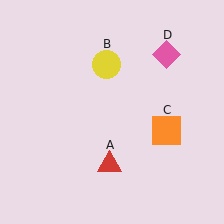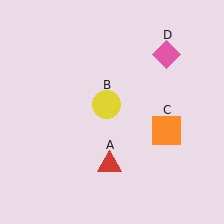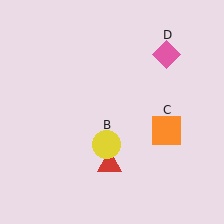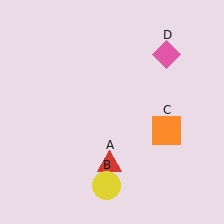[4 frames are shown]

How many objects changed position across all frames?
1 object changed position: yellow circle (object B).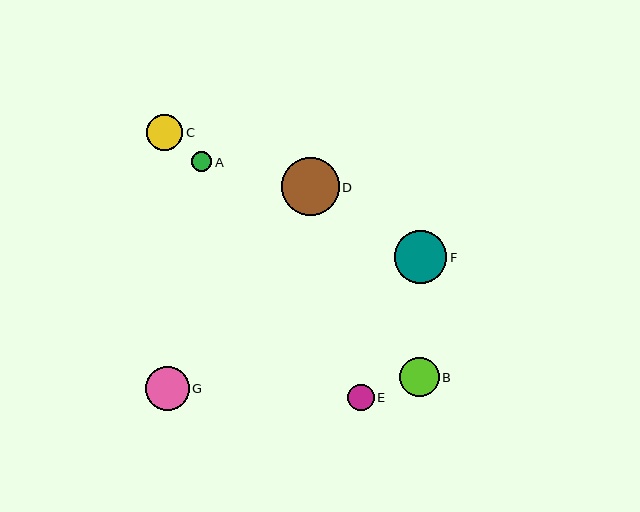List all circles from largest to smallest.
From largest to smallest: D, F, G, B, C, E, A.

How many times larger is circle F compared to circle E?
Circle F is approximately 2.0 times the size of circle E.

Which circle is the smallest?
Circle A is the smallest with a size of approximately 21 pixels.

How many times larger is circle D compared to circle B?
Circle D is approximately 1.5 times the size of circle B.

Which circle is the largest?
Circle D is the largest with a size of approximately 57 pixels.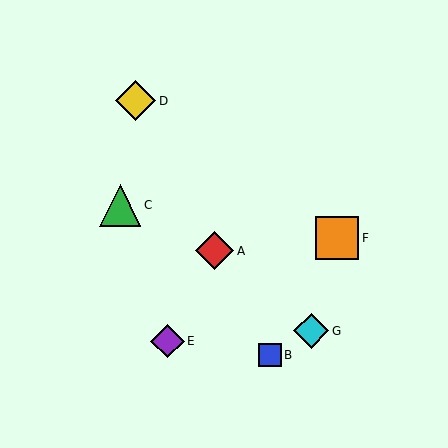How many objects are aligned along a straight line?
3 objects (A, B, D) are aligned along a straight line.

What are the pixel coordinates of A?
Object A is at (215, 251).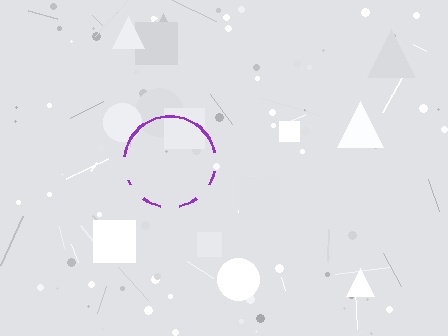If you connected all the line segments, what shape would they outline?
They would outline a circle.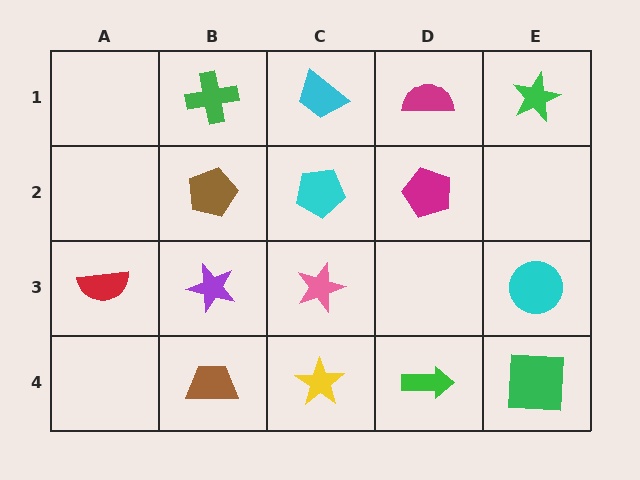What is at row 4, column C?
A yellow star.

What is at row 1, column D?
A magenta semicircle.